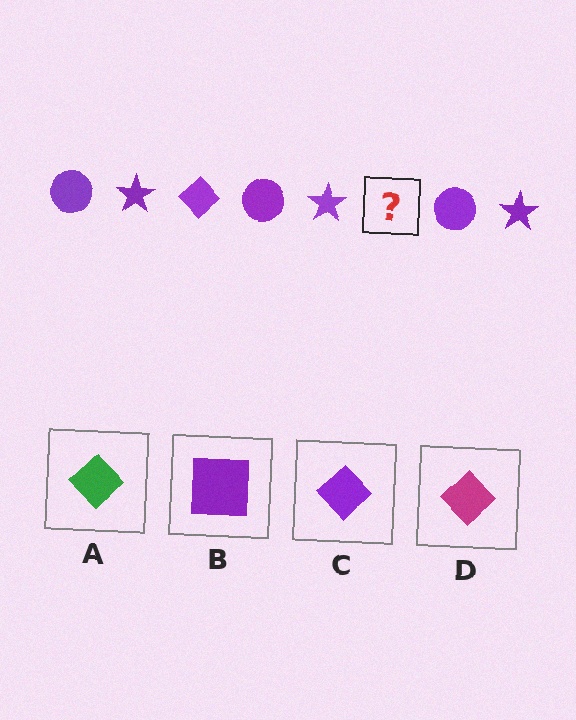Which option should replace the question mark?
Option C.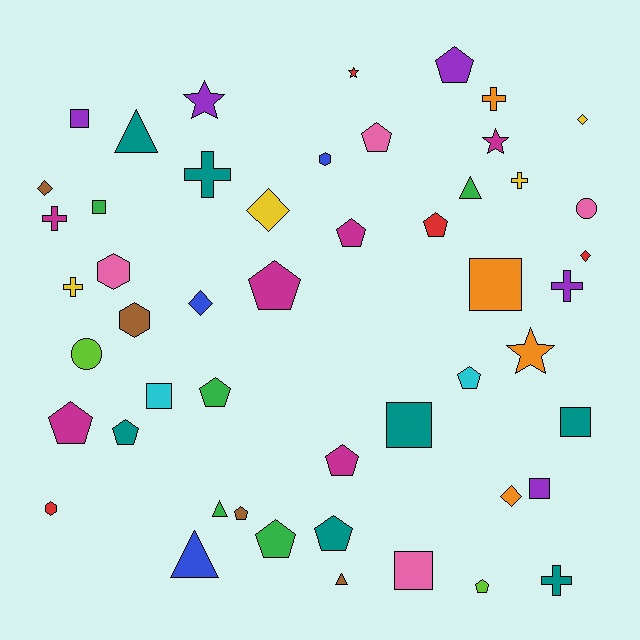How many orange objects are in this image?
There are 4 orange objects.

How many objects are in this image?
There are 50 objects.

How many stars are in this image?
There are 4 stars.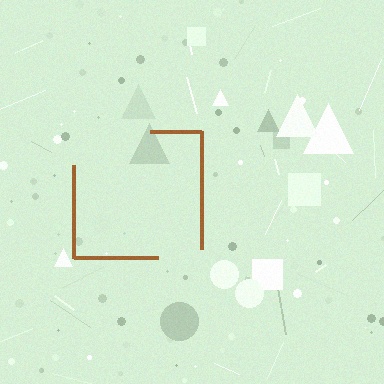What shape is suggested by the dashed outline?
The dashed outline suggests a square.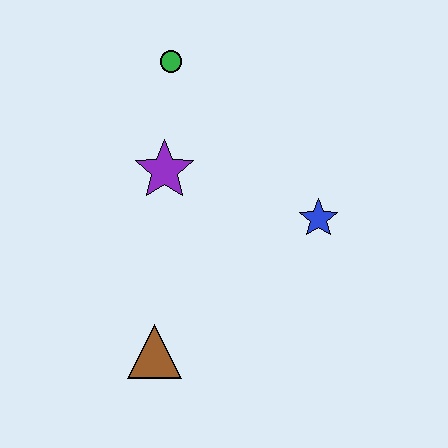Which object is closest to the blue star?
The purple star is closest to the blue star.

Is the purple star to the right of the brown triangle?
Yes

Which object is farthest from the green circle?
The brown triangle is farthest from the green circle.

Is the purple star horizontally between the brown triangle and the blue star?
Yes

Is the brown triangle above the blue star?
No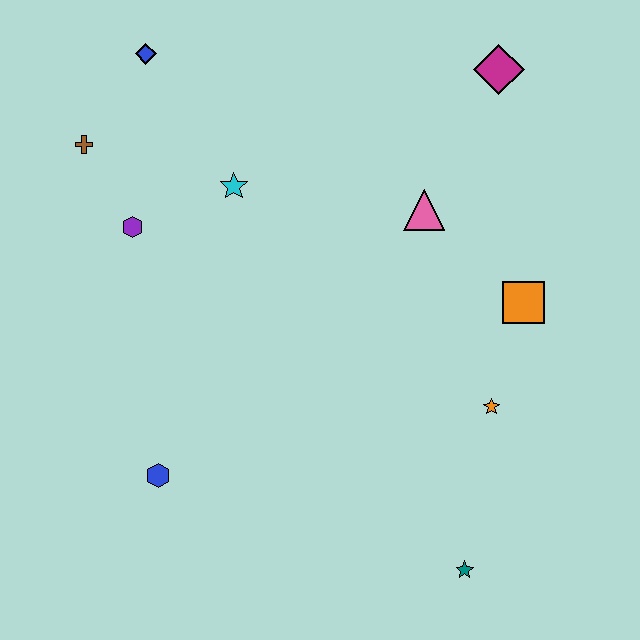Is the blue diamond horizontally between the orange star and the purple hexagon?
Yes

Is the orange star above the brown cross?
No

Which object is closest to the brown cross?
The purple hexagon is closest to the brown cross.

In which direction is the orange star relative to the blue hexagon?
The orange star is to the right of the blue hexagon.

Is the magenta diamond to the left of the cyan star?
No